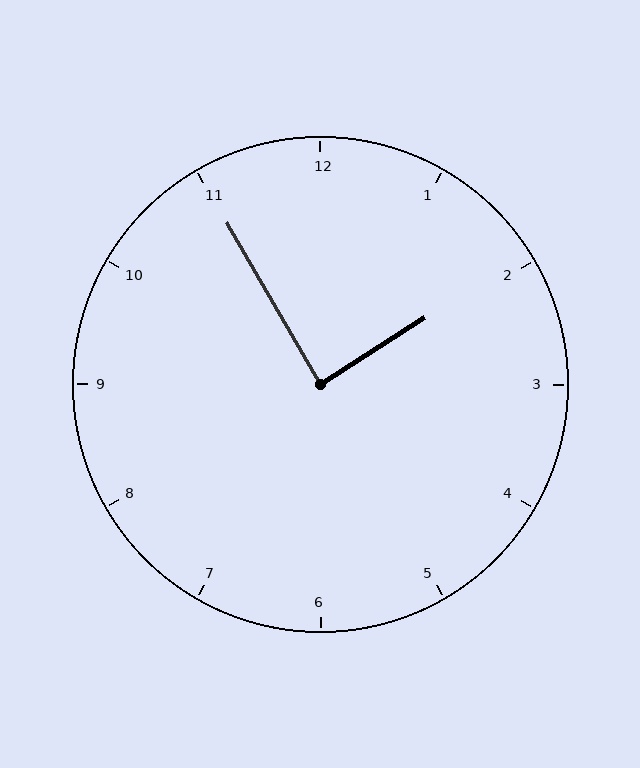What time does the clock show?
1:55.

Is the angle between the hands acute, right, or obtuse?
It is right.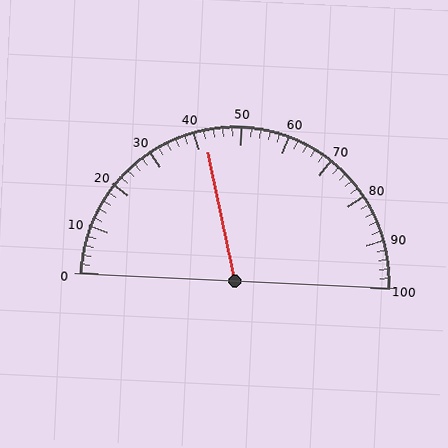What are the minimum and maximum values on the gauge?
The gauge ranges from 0 to 100.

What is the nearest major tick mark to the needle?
The nearest major tick mark is 40.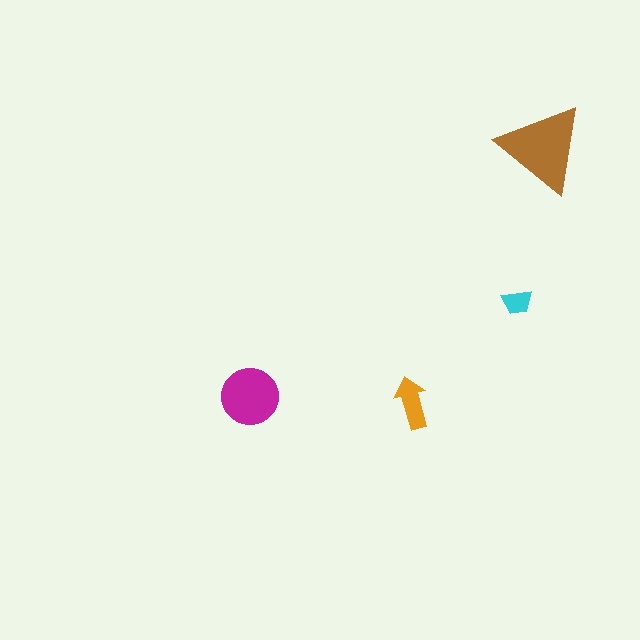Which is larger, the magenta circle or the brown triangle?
The brown triangle.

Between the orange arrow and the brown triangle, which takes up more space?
The brown triangle.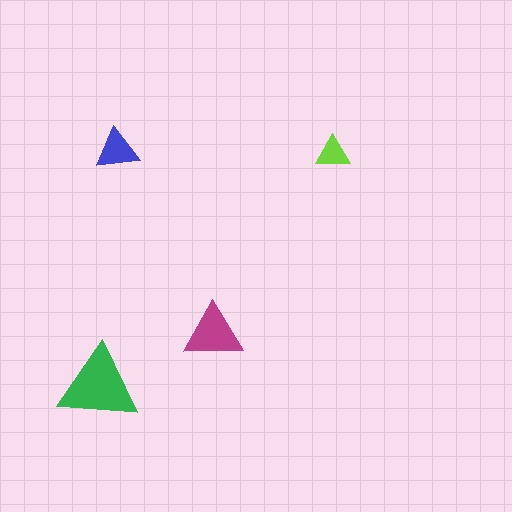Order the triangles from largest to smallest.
the green one, the magenta one, the blue one, the lime one.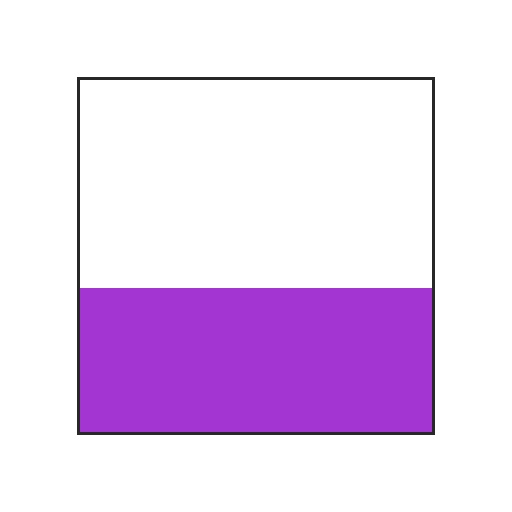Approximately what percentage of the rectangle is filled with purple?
Approximately 40%.